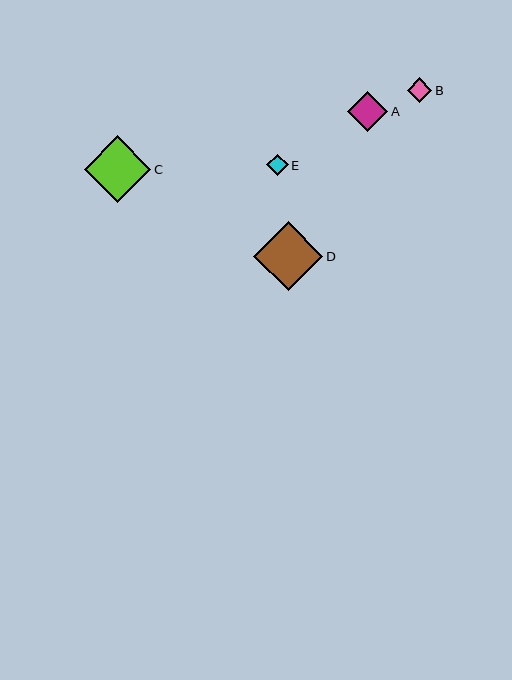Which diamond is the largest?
Diamond D is the largest with a size of approximately 70 pixels.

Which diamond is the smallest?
Diamond E is the smallest with a size of approximately 21 pixels.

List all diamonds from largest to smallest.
From largest to smallest: D, C, A, B, E.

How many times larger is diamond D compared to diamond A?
Diamond D is approximately 1.7 times the size of diamond A.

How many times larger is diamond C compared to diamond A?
Diamond C is approximately 1.6 times the size of diamond A.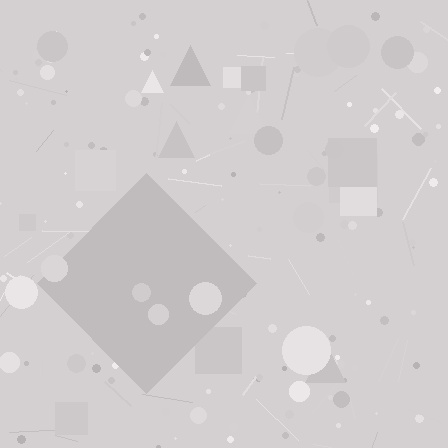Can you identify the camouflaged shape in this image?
The camouflaged shape is a diamond.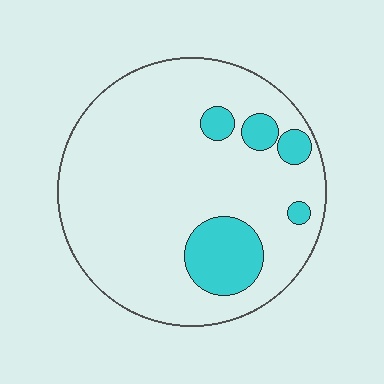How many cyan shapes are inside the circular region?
5.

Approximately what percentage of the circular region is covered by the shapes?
Approximately 15%.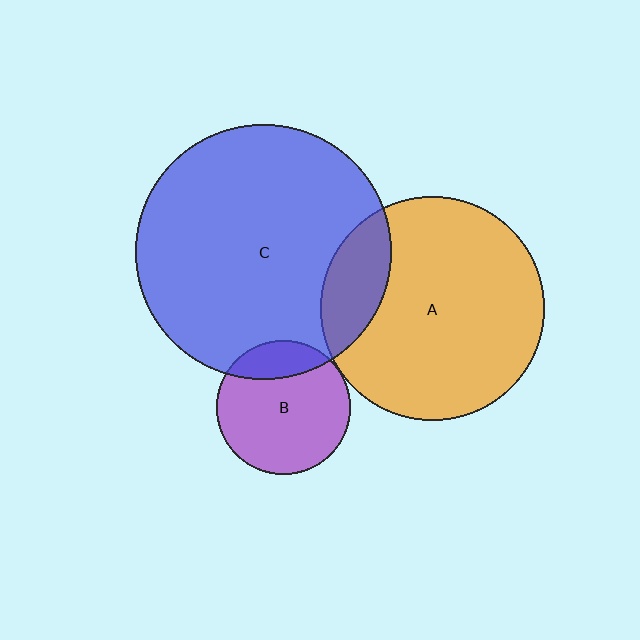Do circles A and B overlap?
Yes.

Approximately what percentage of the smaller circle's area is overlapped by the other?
Approximately 5%.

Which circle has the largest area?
Circle C (blue).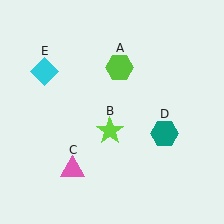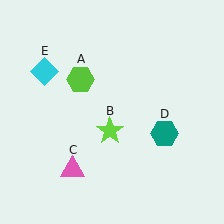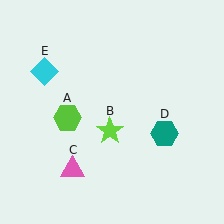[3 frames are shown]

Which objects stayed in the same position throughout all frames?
Lime star (object B) and pink triangle (object C) and teal hexagon (object D) and cyan diamond (object E) remained stationary.